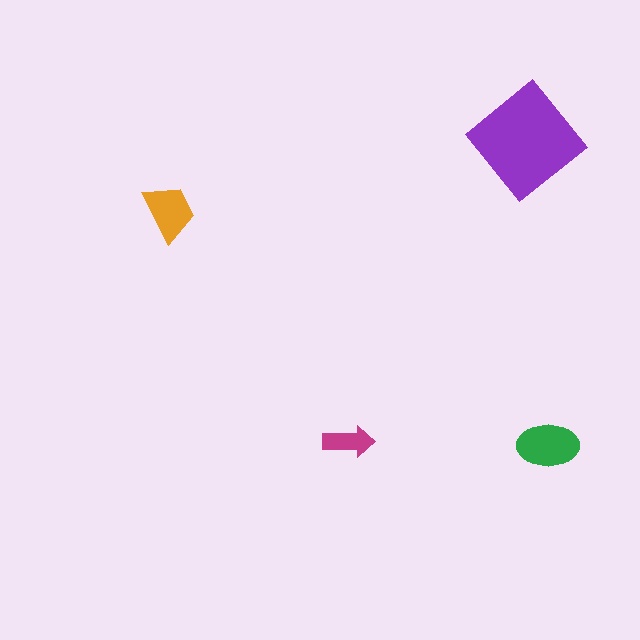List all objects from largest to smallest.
The purple diamond, the green ellipse, the orange trapezoid, the magenta arrow.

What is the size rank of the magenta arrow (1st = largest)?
4th.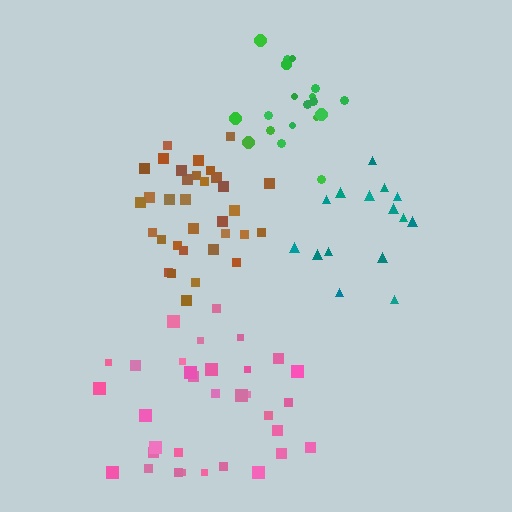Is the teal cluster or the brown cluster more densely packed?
Brown.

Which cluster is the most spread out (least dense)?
Teal.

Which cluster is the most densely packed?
Brown.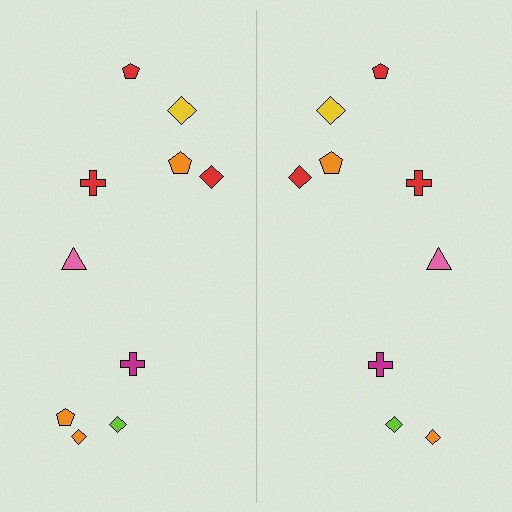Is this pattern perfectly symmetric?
No, the pattern is not perfectly symmetric. A orange pentagon is missing from the right side.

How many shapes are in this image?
There are 19 shapes in this image.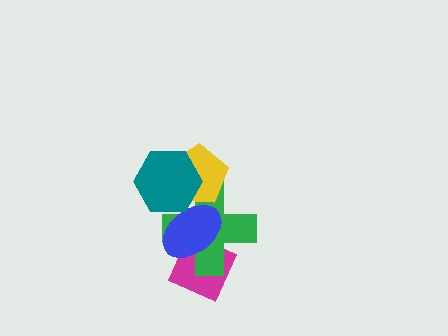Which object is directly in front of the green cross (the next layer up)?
The blue ellipse is directly in front of the green cross.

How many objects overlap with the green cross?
4 objects overlap with the green cross.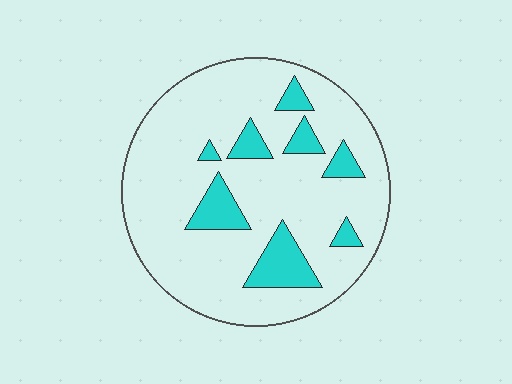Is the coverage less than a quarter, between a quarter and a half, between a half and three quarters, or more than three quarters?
Less than a quarter.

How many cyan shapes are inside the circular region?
8.